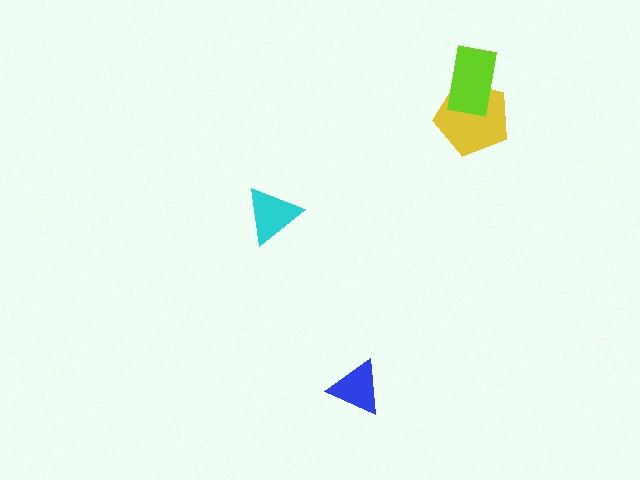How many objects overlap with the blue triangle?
0 objects overlap with the blue triangle.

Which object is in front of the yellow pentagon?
The lime rectangle is in front of the yellow pentagon.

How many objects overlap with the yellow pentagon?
1 object overlaps with the yellow pentagon.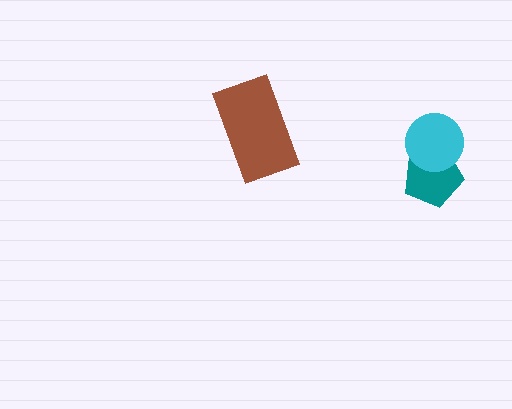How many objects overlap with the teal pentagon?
1 object overlaps with the teal pentagon.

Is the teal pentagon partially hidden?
Yes, it is partially covered by another shape.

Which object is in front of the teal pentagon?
The cyan circle is in front of the teal pentagon.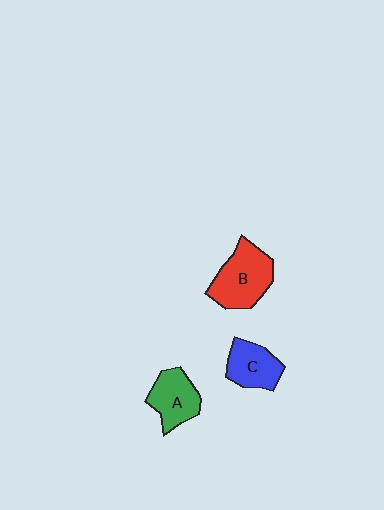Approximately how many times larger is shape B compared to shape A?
Approximately 1.3 times.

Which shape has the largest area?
Shape B (red).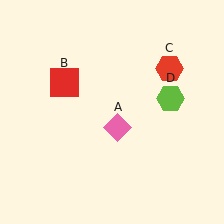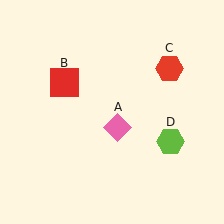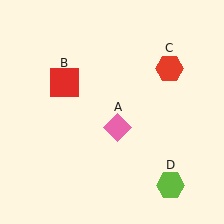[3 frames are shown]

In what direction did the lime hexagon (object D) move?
The lime hexagon (object D) moved down.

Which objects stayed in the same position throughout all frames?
Pink diamond (object A) and red square (object B) and red hexagon (object C) remained stationary.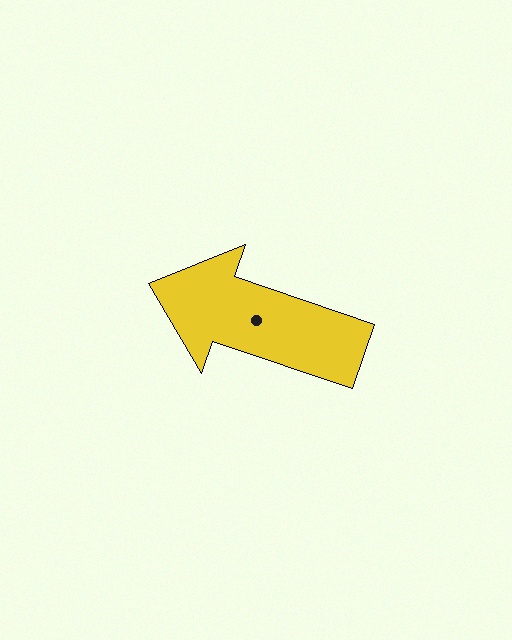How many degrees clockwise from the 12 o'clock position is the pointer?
Approximately 289 degrees.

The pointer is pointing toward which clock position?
Roughly 10 o'clock.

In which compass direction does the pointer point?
West.